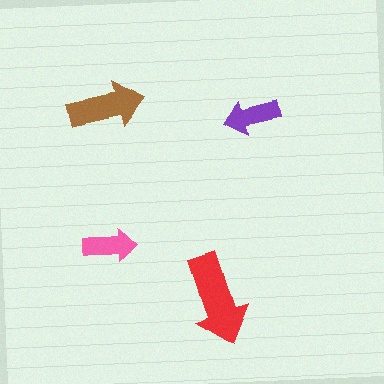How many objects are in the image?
There are 4 objects in the image.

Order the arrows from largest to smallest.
the red one, the brown one, the purple one, the pink one.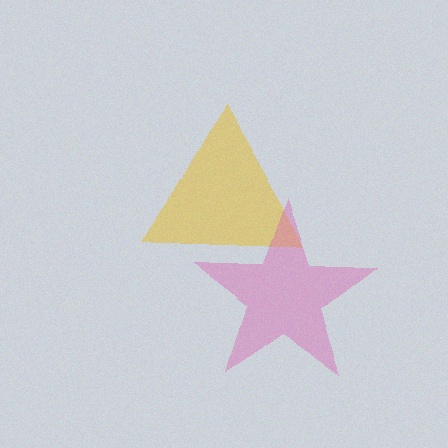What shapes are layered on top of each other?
The layered shapes are: a yellow triangle, a pink star.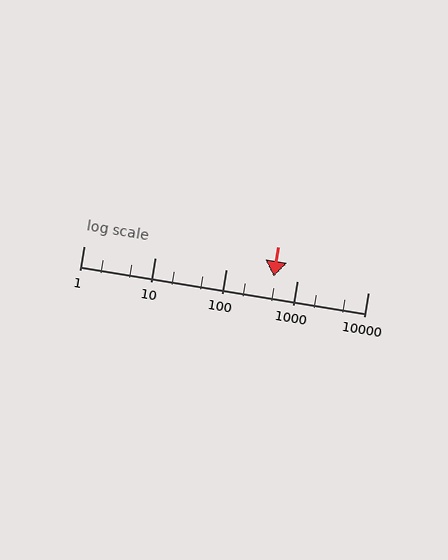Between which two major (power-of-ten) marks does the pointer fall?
The pointer is between 100 and 1000.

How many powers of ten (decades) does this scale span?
The scale spans 4 decades, from 1 to 10000.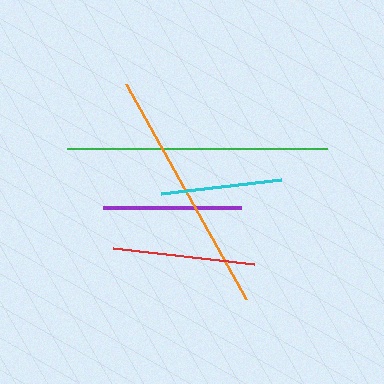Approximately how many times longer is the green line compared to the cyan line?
The green line is approximately 2.2 times the length of the cyan line.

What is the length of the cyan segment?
The cyan segment is approximately 121 pixels long.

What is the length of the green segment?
The green segment is approximately 260 pixels long.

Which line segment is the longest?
The green line is the longest at approximately 260 pixels.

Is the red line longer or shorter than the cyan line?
The red line is longer than the cyan line.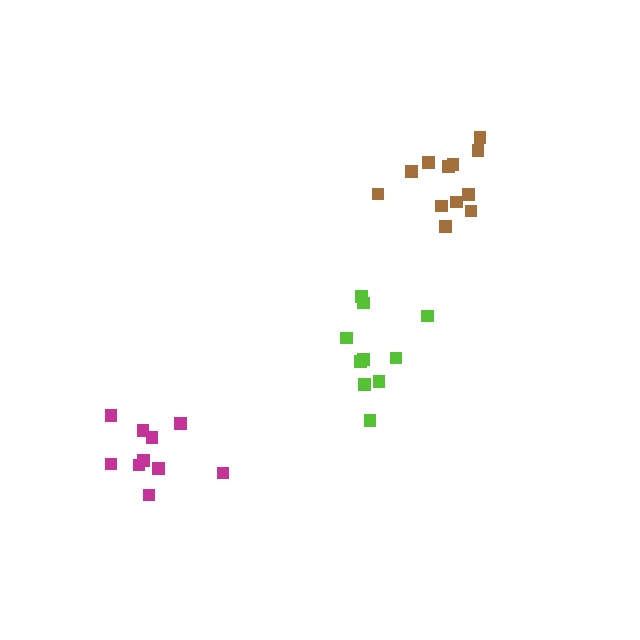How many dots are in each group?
Group 1: 10 dots, Group 2: 10 dots, Group 3: 12 dots (32 total).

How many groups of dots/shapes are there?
There are 3 groups.